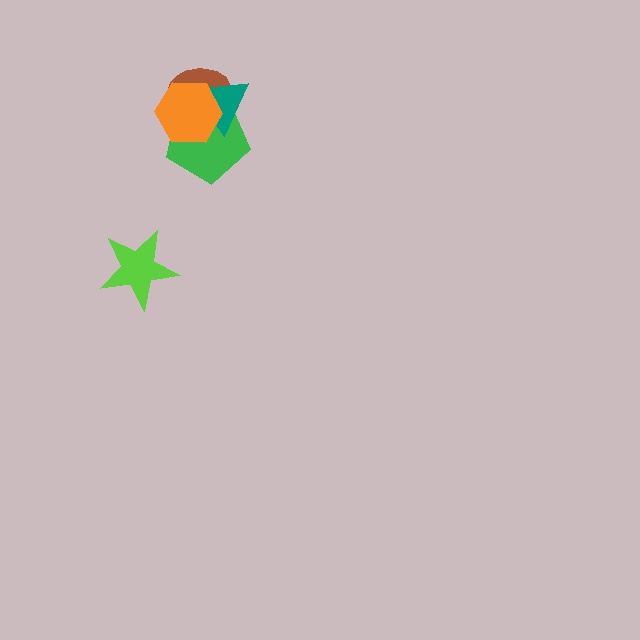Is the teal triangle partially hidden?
Yes, it is partially covered by another shape.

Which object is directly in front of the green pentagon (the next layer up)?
The teal triangle is directly in front of the green pentagon.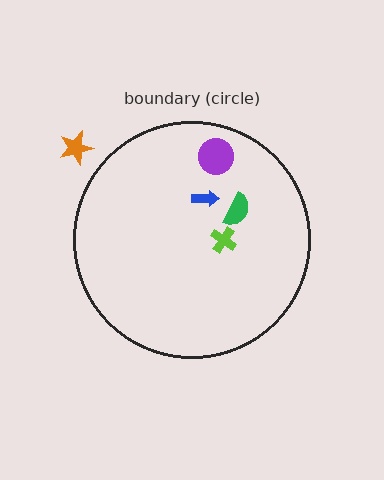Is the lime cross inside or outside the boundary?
Inside.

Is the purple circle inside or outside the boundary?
Inside.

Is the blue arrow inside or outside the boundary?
Inside.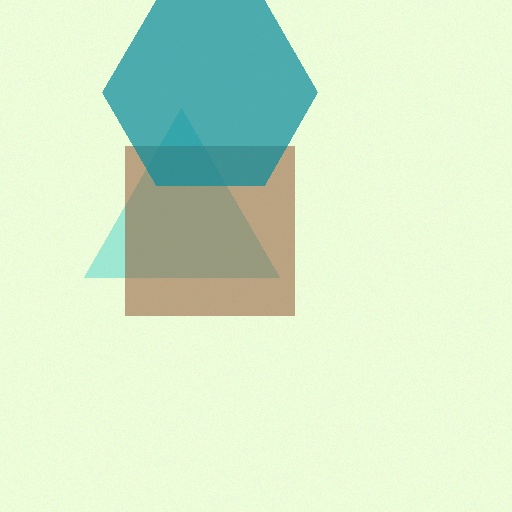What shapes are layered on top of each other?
The layered shapes are: a cyan triangle, a brown square, a teal hexagon.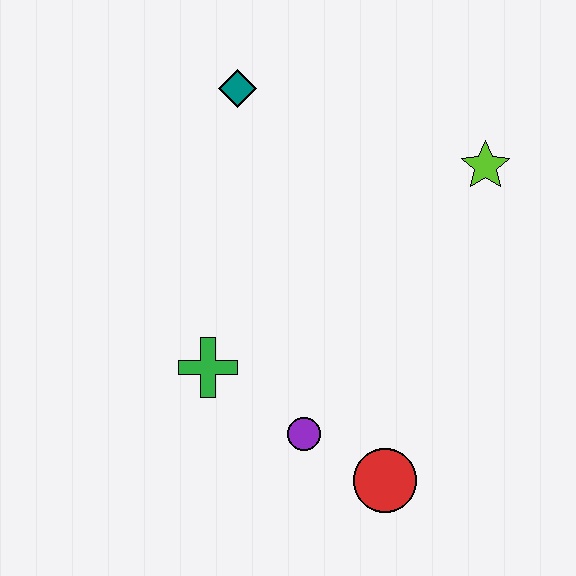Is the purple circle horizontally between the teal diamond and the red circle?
Yes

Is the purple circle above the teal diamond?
No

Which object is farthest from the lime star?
The green cross is farthest from the lime star.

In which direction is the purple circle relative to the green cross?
The purple circle is to the right of the green cross.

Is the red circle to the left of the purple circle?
No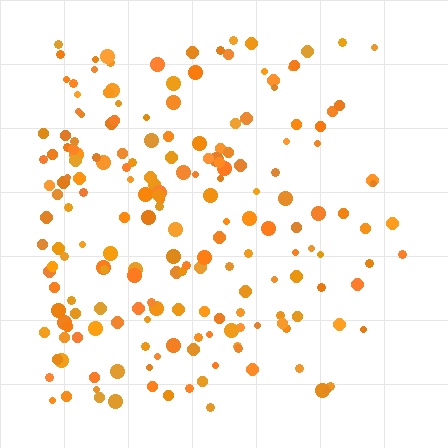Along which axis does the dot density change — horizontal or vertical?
Horizontal.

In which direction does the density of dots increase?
From right to left, with the left side densest.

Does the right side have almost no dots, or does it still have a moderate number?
Still a moderate number, just noticeably fewer than the left.